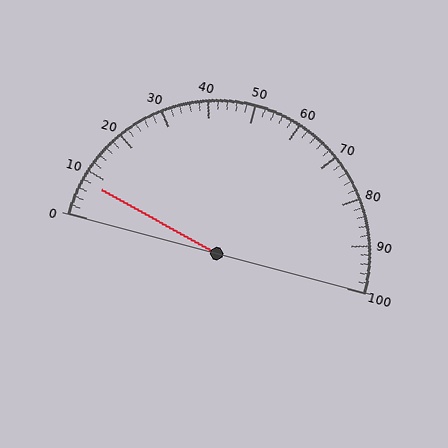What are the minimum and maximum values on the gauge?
The gauge ranges from 0 to 100.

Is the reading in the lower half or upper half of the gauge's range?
The reading is in the lower half of the range (0 to 100).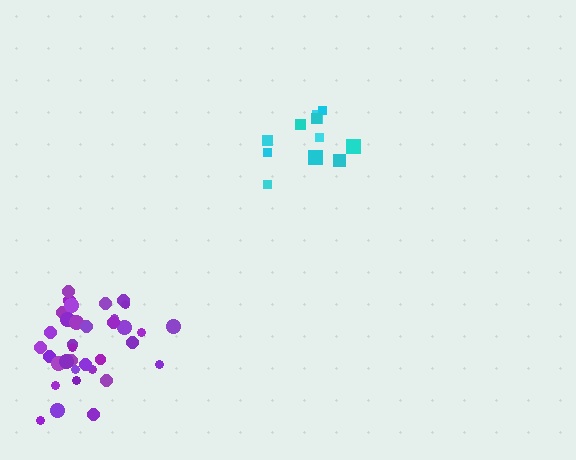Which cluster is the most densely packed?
Purple.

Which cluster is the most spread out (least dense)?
Cyan.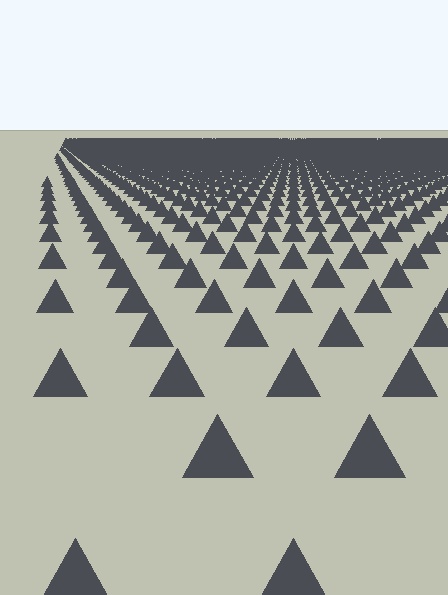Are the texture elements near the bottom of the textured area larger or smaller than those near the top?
Larger. Near the bottom, elements are closer to the viewer and appear at a bigger on-screen size.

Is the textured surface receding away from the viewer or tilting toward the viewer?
The surface is receding away from the viewer. Texture elements get smaller and denser toward the top.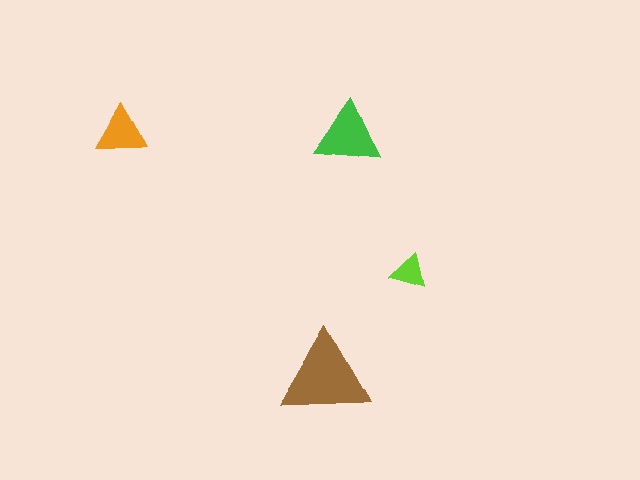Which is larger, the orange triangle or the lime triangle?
The orange one.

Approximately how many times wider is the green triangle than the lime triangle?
About 2 times wider.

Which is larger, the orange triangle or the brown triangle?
The brown one.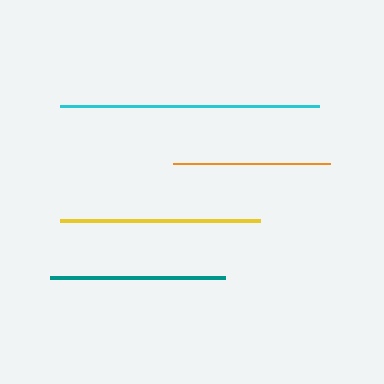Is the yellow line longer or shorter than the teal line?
The yellow line is longer than the teal line.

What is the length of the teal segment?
The teal segment is approximately 175 pixels long.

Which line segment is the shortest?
The orange line is the shortest at approximately 157 pixels.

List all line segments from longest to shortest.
From longest to shortest: cyan, yellow, teal, orange.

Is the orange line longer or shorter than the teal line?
The teal line is longer than the orange line.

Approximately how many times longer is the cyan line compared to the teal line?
The cyan line is approximately 1.5 times the length of the teal line.